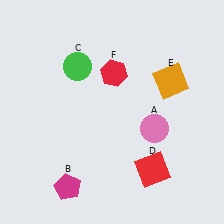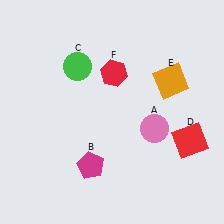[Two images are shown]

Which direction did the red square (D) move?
The red square (D) moved right.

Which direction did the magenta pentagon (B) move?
The magenta pentagon (B) moved right.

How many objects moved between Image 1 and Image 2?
2 objects moved between the two images.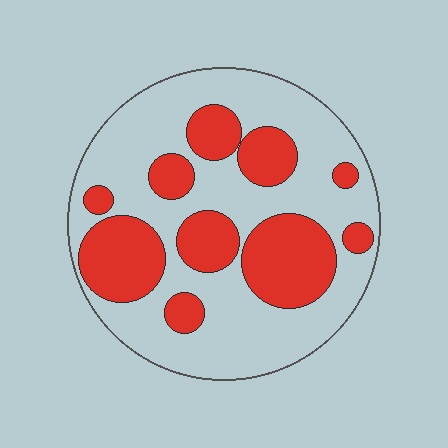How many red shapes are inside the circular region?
10.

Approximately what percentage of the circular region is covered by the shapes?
Approximately 35%.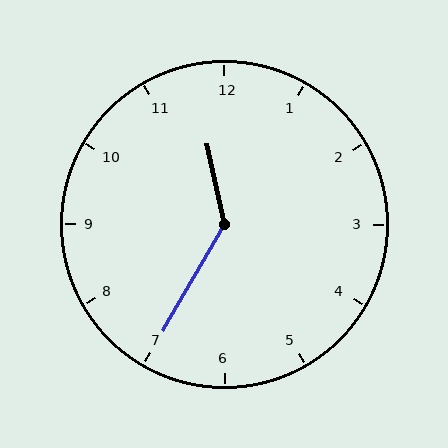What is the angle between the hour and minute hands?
Approximately 138 degrees.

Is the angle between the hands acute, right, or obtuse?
It is obtuse.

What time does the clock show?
11:35.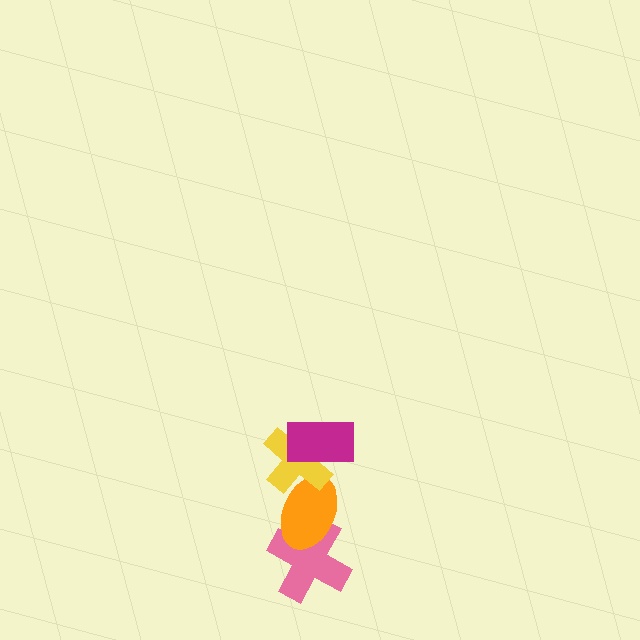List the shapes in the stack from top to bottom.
From top to bottom: the magenta rectangle, the yellow cross, the orange ellipse, the pink cross.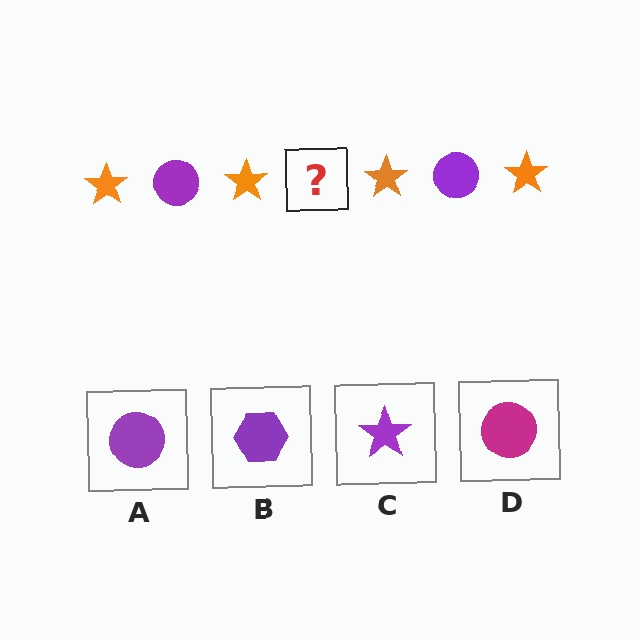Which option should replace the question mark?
Option A.